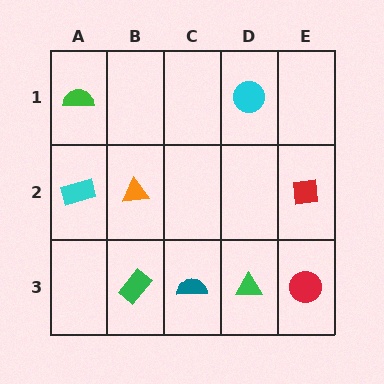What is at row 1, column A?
A green semicircle.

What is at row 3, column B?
A green rectangle.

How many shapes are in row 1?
2 shapes.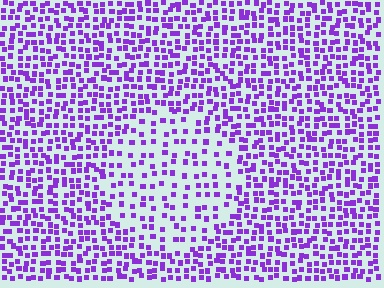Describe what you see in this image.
The image contains small purple elements arranged at two different densities. A circle-shaped region is visible where the elements are less densely packed than the surrounding area.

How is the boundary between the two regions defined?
The boundary is defined by a change in element density (approximately 1.9x ratio). All elements are the same color, size, and shape.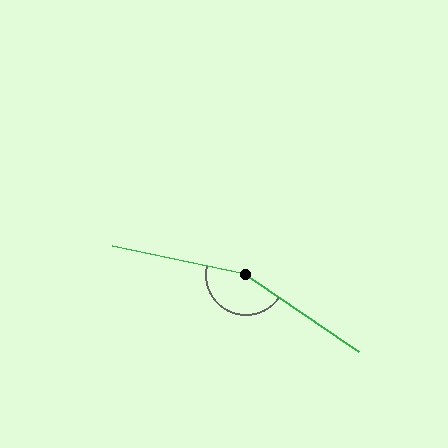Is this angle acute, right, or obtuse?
It is obtuse.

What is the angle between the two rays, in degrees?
Approximately 158 degrees.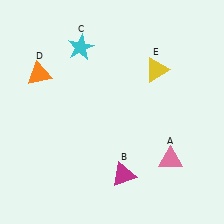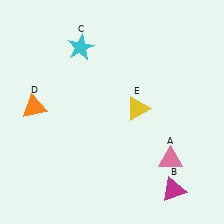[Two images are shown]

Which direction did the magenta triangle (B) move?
The magenta triangle (B) moved right.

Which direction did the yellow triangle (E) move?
The yellow triangle (E) moved down.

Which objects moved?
The objects that moved are: the magenta triangle (B), the orange triangle (D), the yellow triangle (E).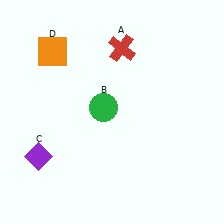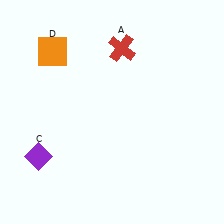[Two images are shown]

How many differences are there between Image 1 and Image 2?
There is 1 difference between the two images.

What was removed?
The green circle (B) was removed in Image 2.